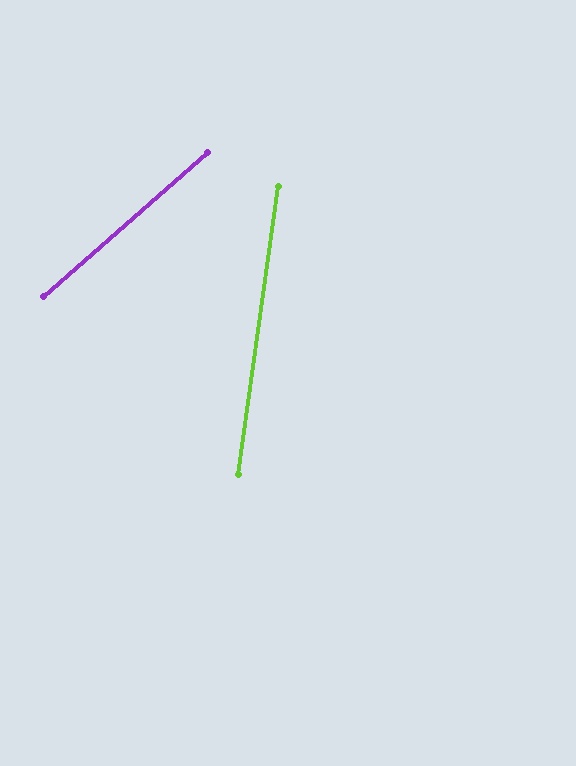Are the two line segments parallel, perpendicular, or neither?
Neither parallel nor perpendicular — they differ by about 41°.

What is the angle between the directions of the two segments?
Approximately 41 degrees.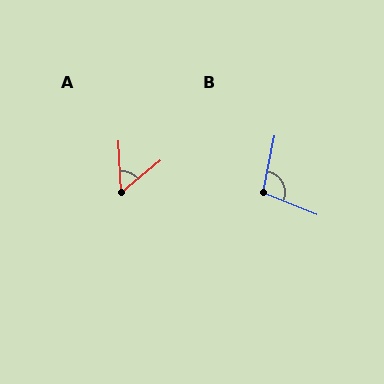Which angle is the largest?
B, at approximately 100 degrees.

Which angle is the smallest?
A, at approximately 53 degrees.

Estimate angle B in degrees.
Approximately 100 degrees.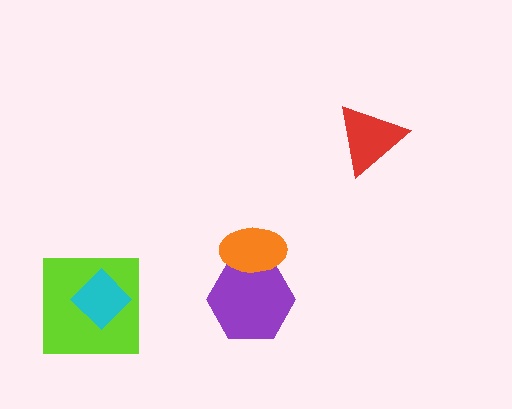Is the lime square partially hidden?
Yes, it is partially covered by another shape.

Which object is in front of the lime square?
The cyan diamond is in front of the lime square.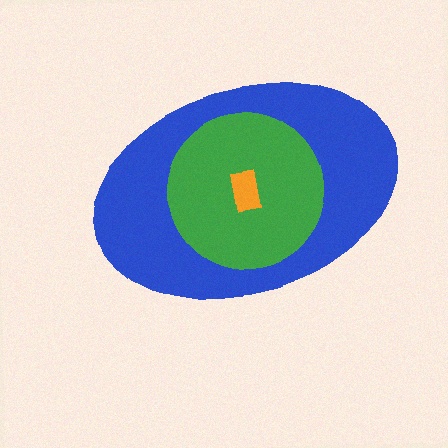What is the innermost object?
The orange rectangle.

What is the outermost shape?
The blue ellipse.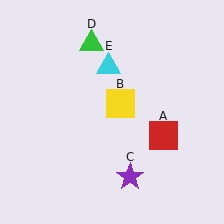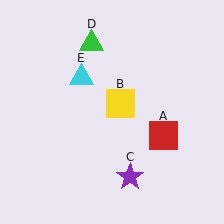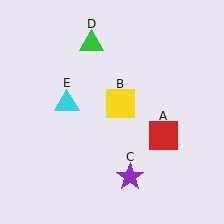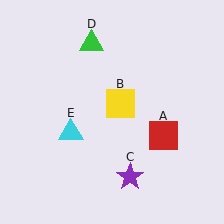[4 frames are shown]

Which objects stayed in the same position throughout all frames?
Red square (object A) and yellow square (object B) and purple star (object C) and green triangle (object D) remained stationary.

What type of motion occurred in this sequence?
The cyan triangle (object E) rotated counterclockwise around the center of the scene.